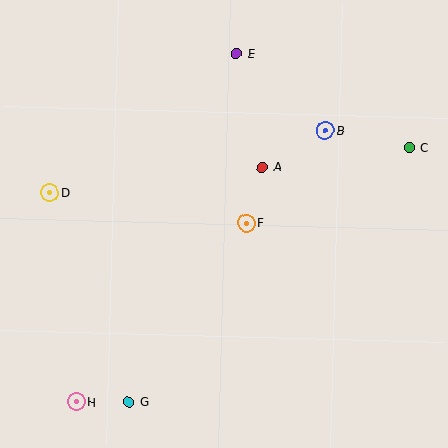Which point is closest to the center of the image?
Point F at (246, 223) is closest to the center.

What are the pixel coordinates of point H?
Point H is at (76, 402).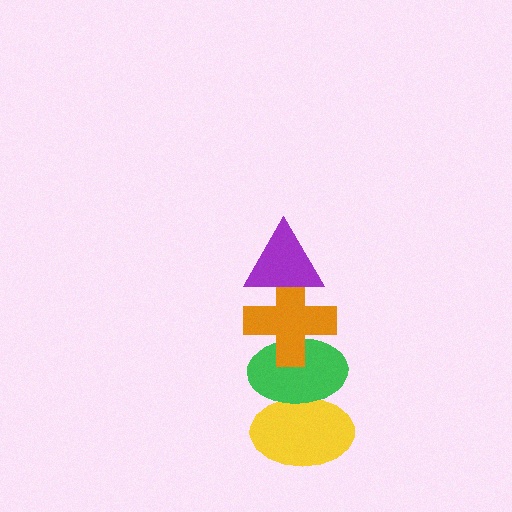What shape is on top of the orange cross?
The purple triangle is on top of the orange cross.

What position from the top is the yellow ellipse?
The yellow ellipse is 4th from the top.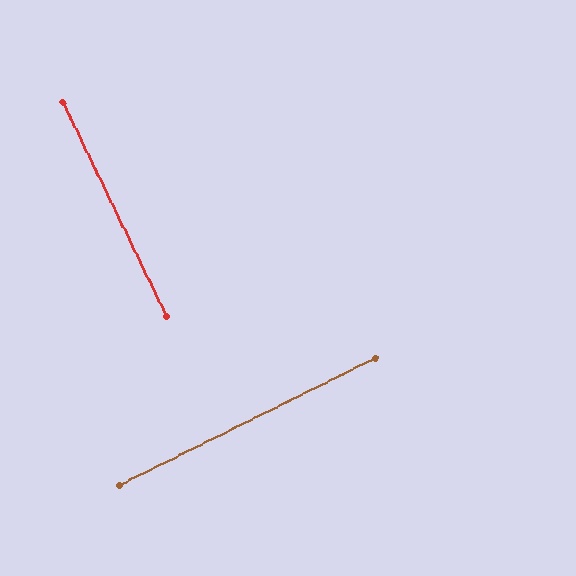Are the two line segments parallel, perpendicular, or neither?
Perpendicular — they meet at approximately 89°.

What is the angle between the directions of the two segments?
Approximately 89 degrees.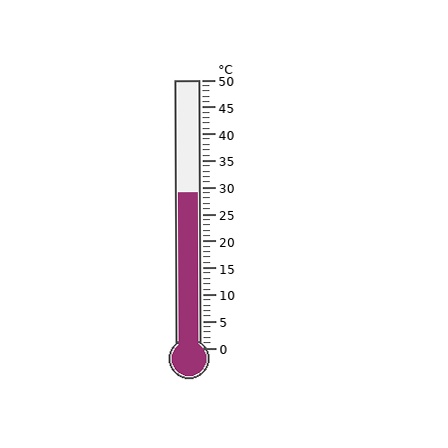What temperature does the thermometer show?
The thermometer shows approximately 29°C.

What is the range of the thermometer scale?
The thermometer scale ranges from 0°C to 50°C.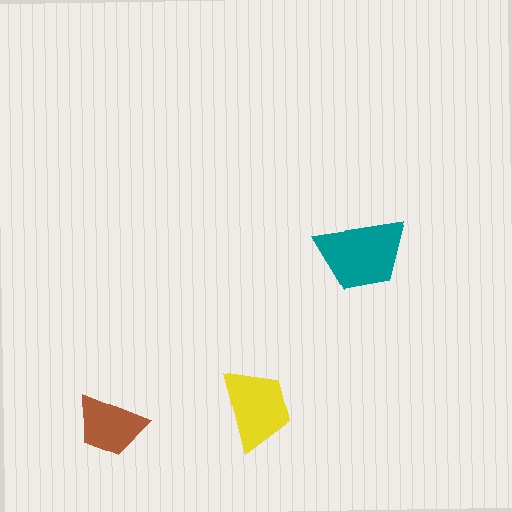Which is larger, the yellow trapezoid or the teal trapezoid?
The teal one.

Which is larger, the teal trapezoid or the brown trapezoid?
The teal one.